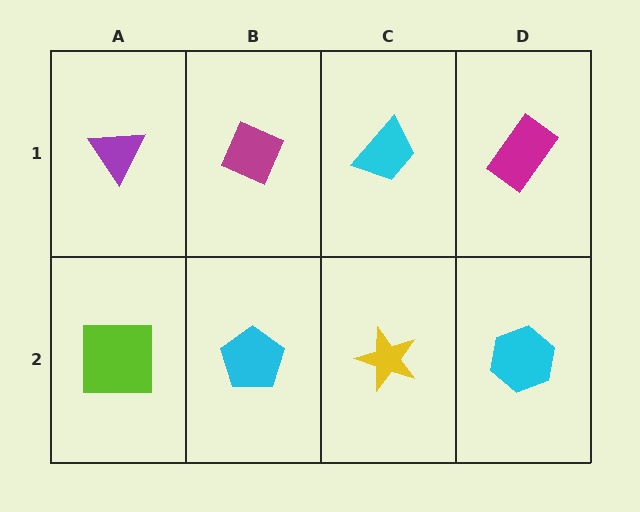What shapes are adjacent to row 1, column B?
A cyan pentagon (row 2, column B), a purple triangle (row 1, column A), a cyan trapezoid (row 1, column C).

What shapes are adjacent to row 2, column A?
A purple triangle (row 1, column A), a cyan pentagon (row 2, column B).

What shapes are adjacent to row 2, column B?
A magenta diamond (row 1, column B), a lime square (row 2, column A), a yellow star (row 2, column C).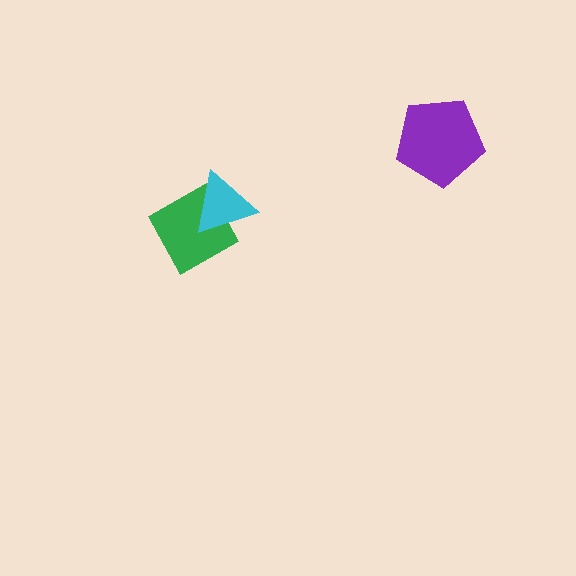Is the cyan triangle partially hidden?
No, no other shape covers it.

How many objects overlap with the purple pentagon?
0 objects overlap with the purple pentagon.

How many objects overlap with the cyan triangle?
1 object overlaps with the cyan triangle.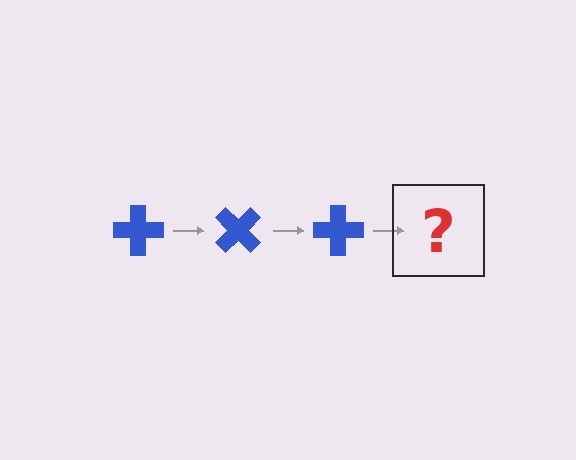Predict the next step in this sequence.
The next step is a blue cross rotated 135 degrees.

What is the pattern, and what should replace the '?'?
The pattern is that the cross rotates 45 degrees each step. The '?' should be a blue cross rotated 135 degrees.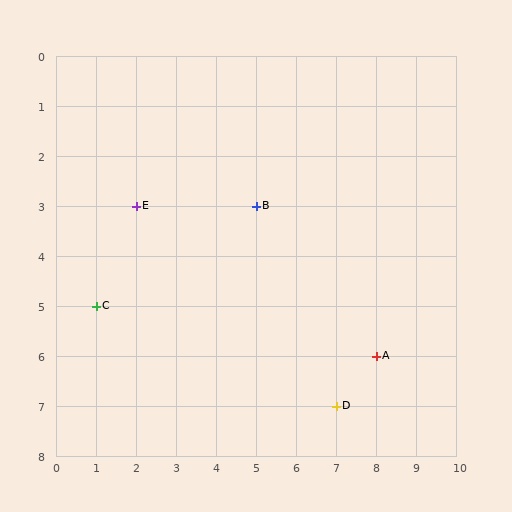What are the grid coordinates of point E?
Point E is at grid coordinates (2, 3).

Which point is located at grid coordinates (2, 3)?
Point E is at (2, 3).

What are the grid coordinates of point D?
Point D is at grid coordinates (7, 7).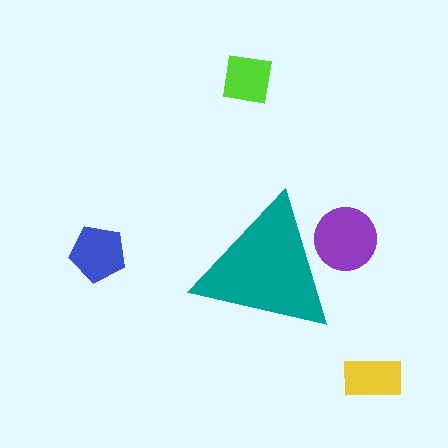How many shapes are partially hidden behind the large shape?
1 shape is partially hidden.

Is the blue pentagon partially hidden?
No, the blue pentagon is fully visible.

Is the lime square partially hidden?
No, the lime square is fully visible.